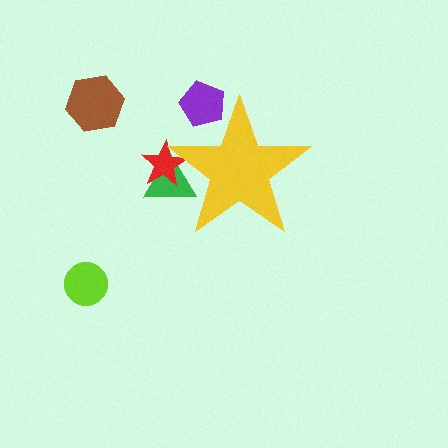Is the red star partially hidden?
Yes, the red star is partially hidden behind the yellow star.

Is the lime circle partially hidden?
No, the lime circle is fully visible.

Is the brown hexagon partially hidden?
No, the brown hexagon is fully visible.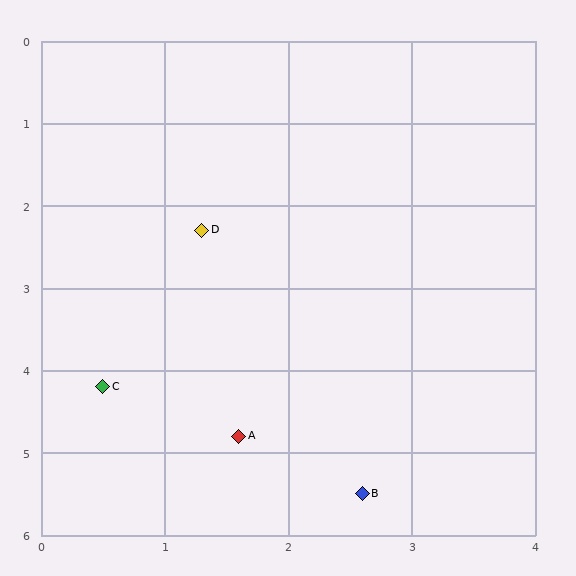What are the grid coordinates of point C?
Point C is at approximately (0.5, 4.2).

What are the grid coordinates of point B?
Point B is at approximately (2.6, 5.5).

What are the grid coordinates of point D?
Point D is at approximately (1.3, 2.3).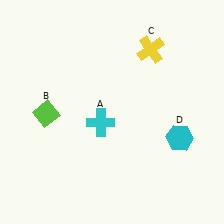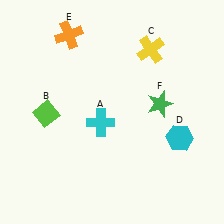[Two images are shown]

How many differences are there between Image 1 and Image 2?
There are 2 differences between the two images.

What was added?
An orange cross (E), a green star (F) were added in Image 2.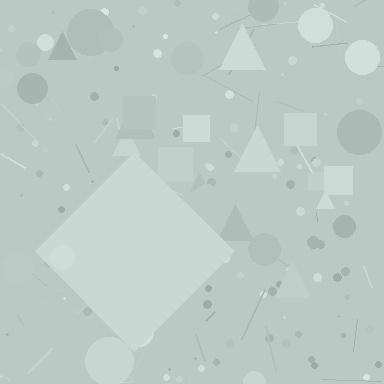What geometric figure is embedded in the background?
A diamond is embedded in the background.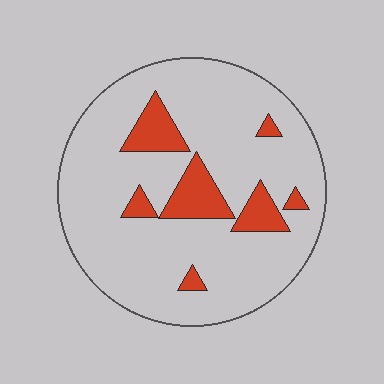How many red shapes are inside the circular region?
7.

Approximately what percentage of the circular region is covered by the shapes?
Approximately 15%.